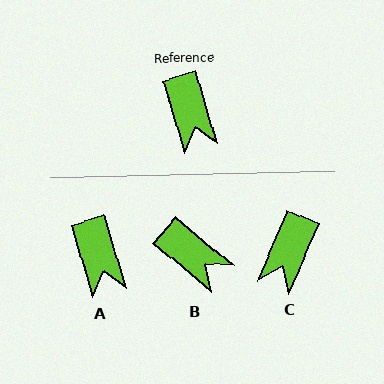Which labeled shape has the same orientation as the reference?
A.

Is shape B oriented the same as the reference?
No, it is off by about 33 degrees.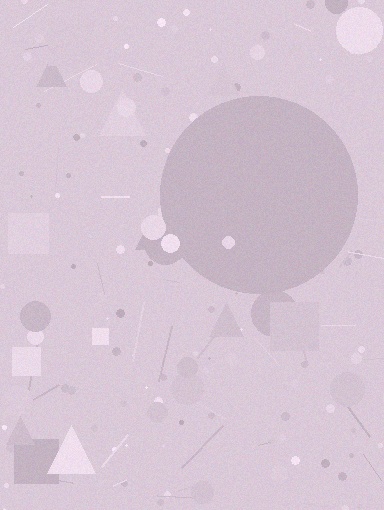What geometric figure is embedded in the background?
A circle is embedded in the background.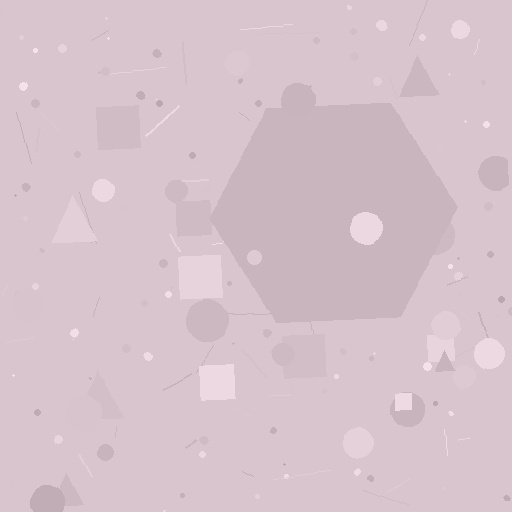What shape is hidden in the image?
A hexagon is hidden in the image.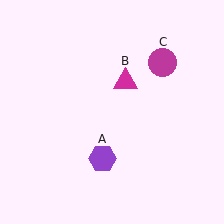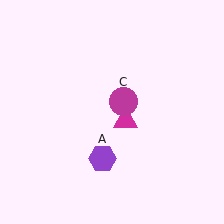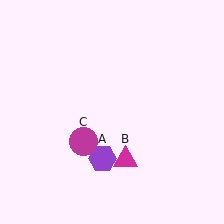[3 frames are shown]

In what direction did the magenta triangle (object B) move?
The magenta triangle (object B) moved down.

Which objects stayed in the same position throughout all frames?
Purple hexagon (object A) remained stationary.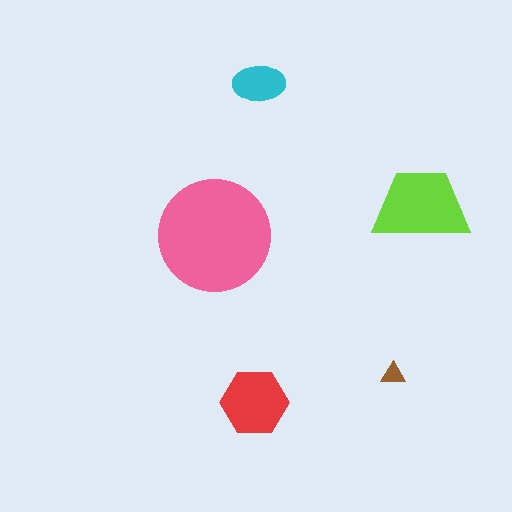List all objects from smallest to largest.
The brown triangle, the cyan ellipse, the red hexagon, the lime trapezoid, the pink circle.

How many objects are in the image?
There are 5 objects in the image.